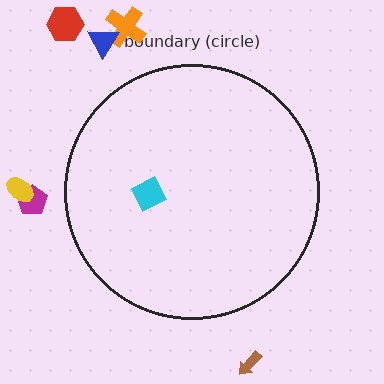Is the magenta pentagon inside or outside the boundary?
Outside.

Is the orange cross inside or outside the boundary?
Outside.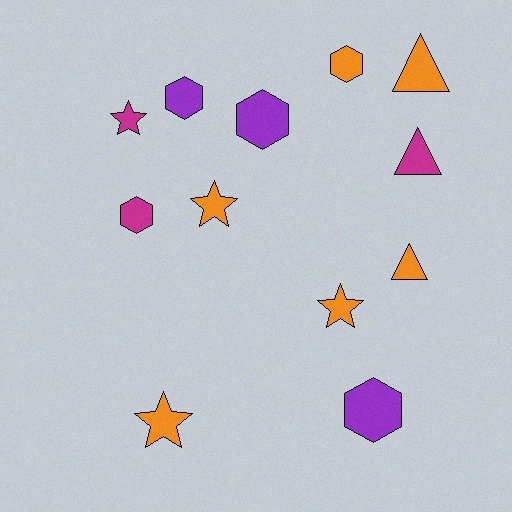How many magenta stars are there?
There is 1 magenta star.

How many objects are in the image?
There are 12 objects.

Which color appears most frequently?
Orange, with 6 objects.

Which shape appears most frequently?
Hexagon, with 5 objects.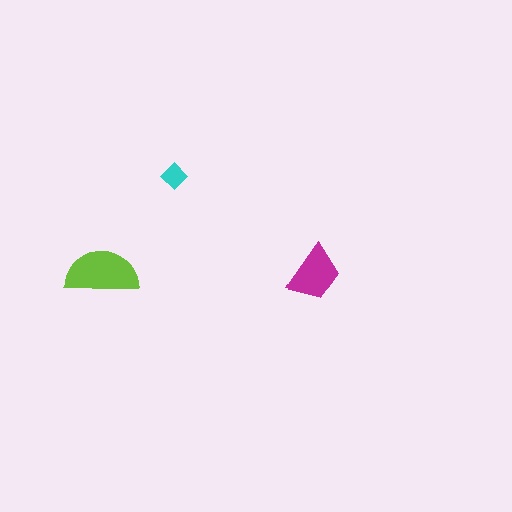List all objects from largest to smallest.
The lime semicircle, the magenta trapezoid, the cyan diamond.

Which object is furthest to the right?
The magenta trapezoid is rightmost.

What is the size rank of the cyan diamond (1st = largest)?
3rd.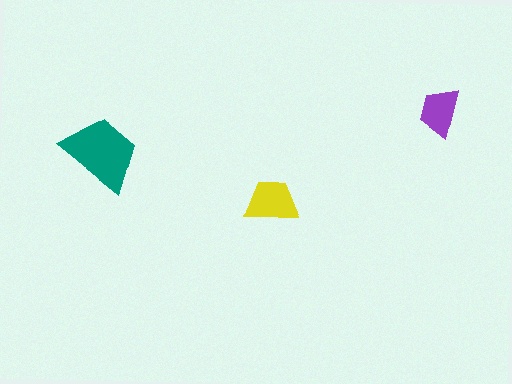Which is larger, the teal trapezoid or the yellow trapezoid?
The teal one.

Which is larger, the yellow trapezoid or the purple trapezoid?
The yellow one.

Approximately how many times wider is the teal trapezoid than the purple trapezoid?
About 1.5 times wider.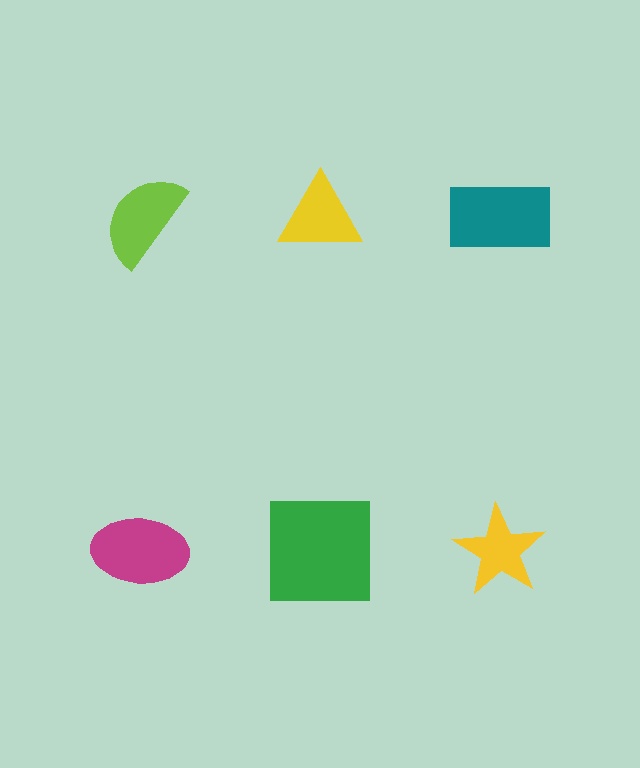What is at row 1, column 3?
A teal rectangle.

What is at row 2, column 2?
A green square.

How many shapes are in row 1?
3 shapes.